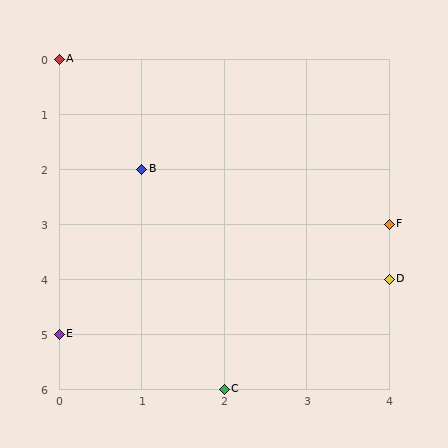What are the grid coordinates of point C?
Point C is at grid coordinates (2, 6).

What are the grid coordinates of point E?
Point E is at grid coordinates (0, 5).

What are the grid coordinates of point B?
Point B is at grid coordinates (1, 2).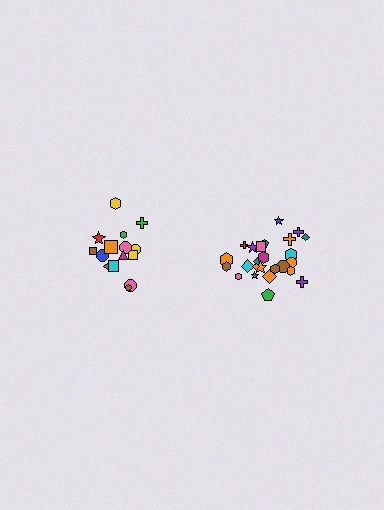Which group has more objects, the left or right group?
The right group.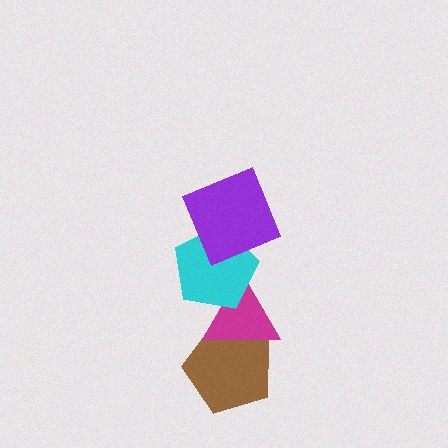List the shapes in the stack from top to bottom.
From top to bottom: the purple square, the cyan pentagon, the magenta triangle, the brown pentagon.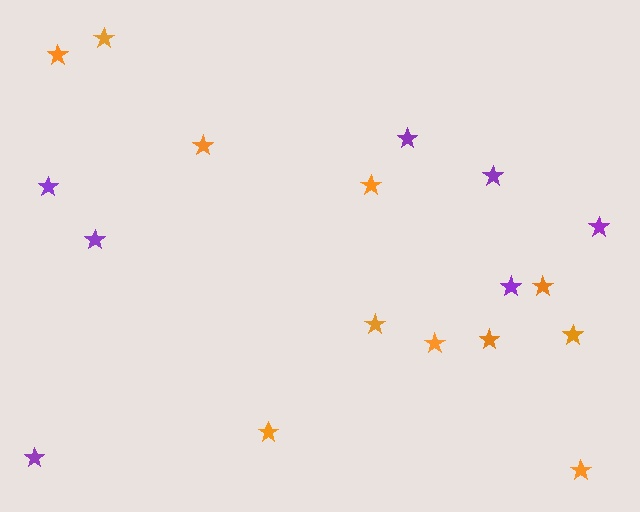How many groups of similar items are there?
There are 2 groups: one group of purple stars (7) and one group of orange stars (11).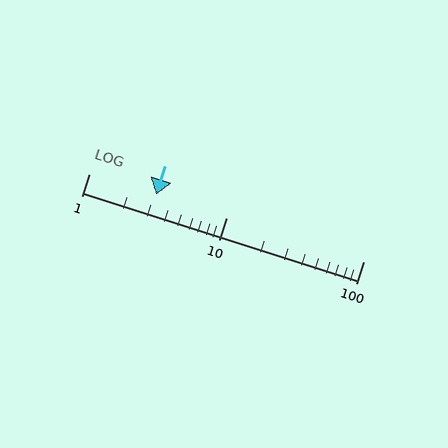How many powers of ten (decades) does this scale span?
The scale spans 2 decades, from 1 to 100.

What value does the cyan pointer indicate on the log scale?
The pointer indicates approximately 3.1.